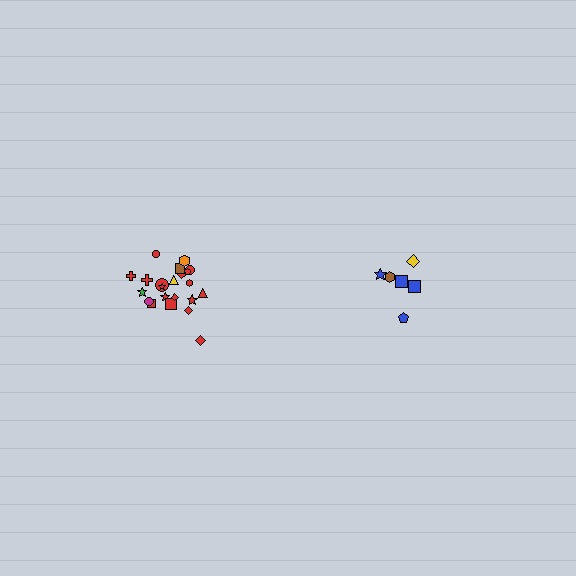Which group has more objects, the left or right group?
The left group.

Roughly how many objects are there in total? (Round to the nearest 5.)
Roughly 30 objects in total.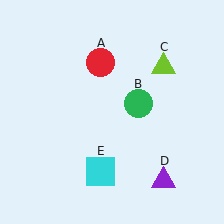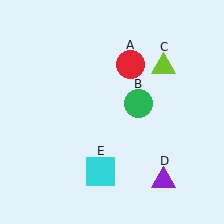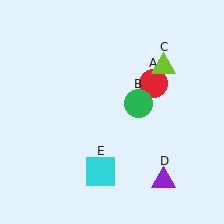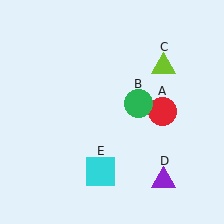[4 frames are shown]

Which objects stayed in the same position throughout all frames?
Green circle (object B) and lime triangle (object C) and purple triangle (object D) and cyan square (object E) remained stationary.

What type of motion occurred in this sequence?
The red circle (object A) rotated clockwise around the center of the scene.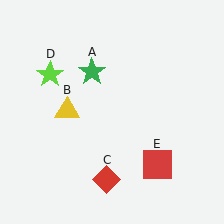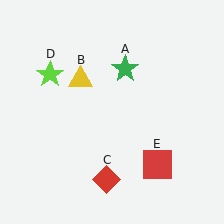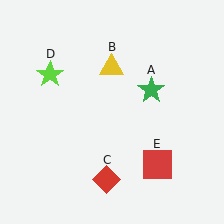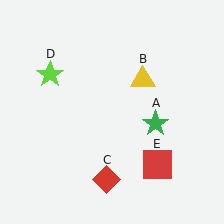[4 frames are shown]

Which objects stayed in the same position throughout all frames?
Red diamond (object C) and lime star (object D) and red square (object E) remained stationary.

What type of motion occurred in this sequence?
The green star (object A), yellow triangle (object B) rotated clockwise around the center of the scene.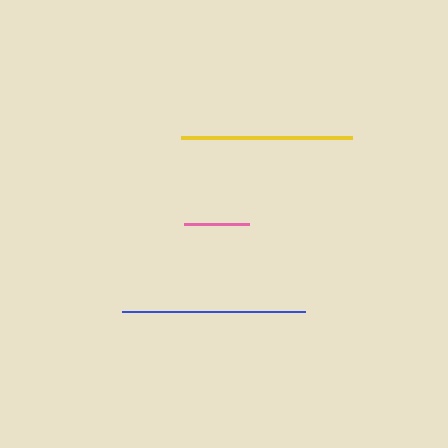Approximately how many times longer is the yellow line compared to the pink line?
The yellow line is approximately 2.6 times the length of the pink line.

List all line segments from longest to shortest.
From longest to shortest: blue, yellow, pink.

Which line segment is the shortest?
The pink line is the shortest at approximately 65 pixels.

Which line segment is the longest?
The blue line is the longest at approximately 183 pixels.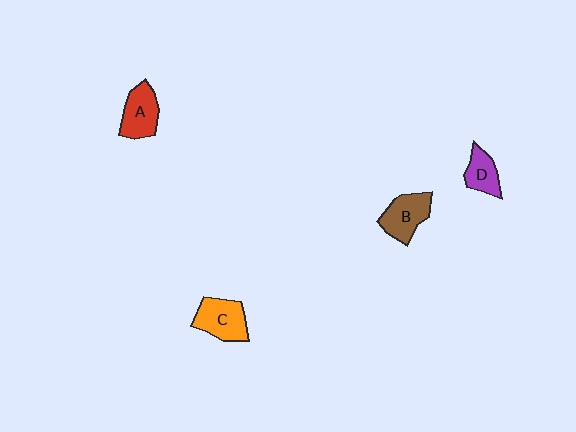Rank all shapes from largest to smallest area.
From largest to smallest: C (orange), B (brown), A (red), D (purple).